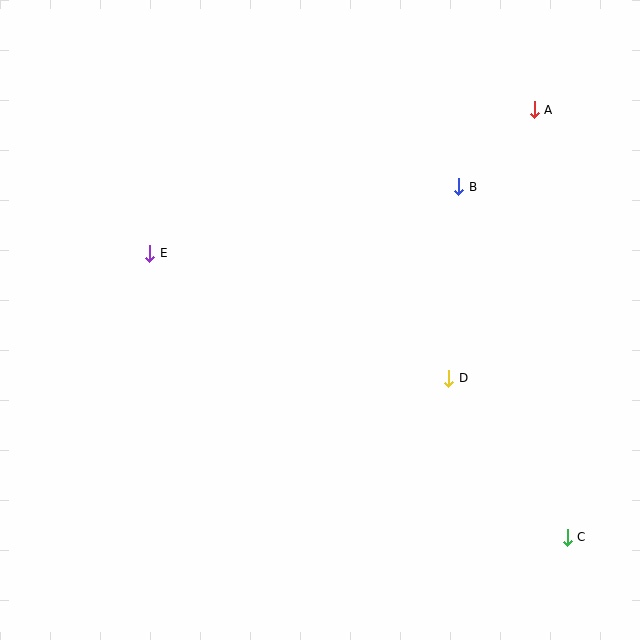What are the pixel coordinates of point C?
Point C is at (567, 537).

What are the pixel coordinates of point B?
Point B is at (459, 187).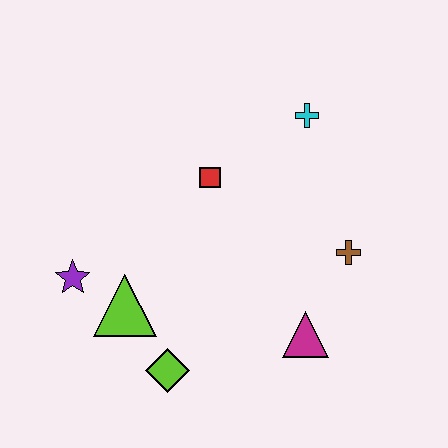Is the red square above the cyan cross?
No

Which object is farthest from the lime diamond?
The cyan cross is farthest from the lime diamond.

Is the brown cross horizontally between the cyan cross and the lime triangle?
No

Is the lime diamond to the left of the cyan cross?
Yes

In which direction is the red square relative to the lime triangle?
The red square is above the lime triangle.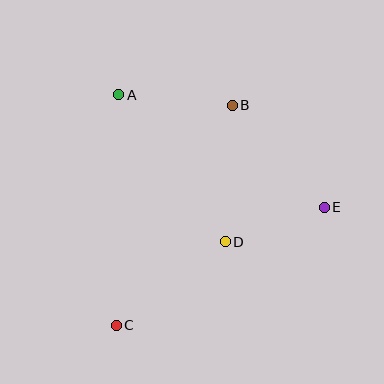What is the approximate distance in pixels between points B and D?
The distance between B and D is approximately 137 pixels.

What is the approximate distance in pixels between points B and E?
The distance between B and E is approximately 137 pixels.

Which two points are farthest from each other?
Points B and C are farthest from each other.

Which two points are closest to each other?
Points D and E are closest to each other.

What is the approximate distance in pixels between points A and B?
The distance between A and B is approximately 114 pixels.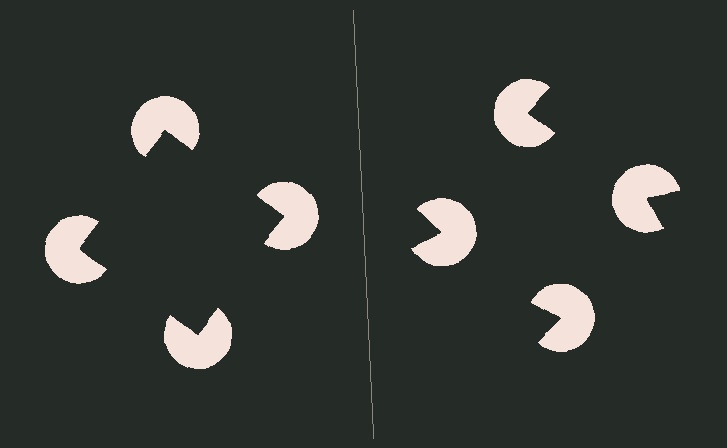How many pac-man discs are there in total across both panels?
8 — 4 on each side.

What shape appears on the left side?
An illusory square.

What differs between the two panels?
The pac-man discs are positioned identically on both sides; only the wedge orientations differ. On the left they align to a square; on the right they are misaligned.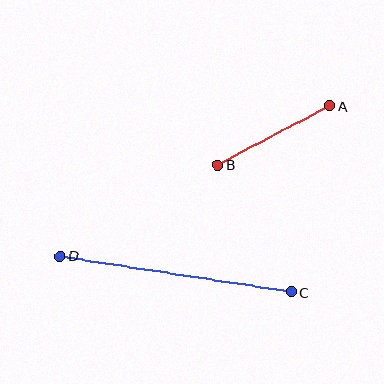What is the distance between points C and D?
The distance is approximately 233 pixels.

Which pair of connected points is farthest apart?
Points C and D are farthest apart.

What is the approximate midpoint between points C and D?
The midpoint is at approximately (176, 274) pixels.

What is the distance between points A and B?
The distance is approximately 127 pixels.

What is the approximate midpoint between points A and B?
The midpoint is at approximately (274, 135) pixels.